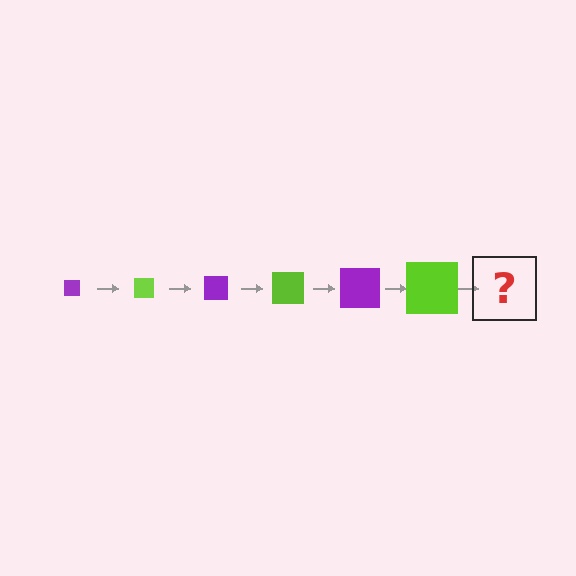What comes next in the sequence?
The next element should be a purple square, larger than the previous one.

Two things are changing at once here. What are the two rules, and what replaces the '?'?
The two rules are that the square grows larger each step and the color cycles through purple and lime. The '?' should be a purple square, larger than the previous one.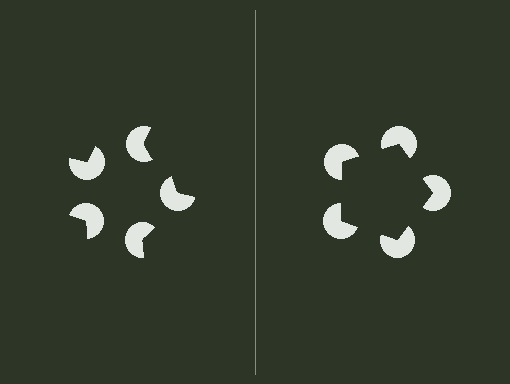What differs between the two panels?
The pac-man discs are positioned identically on both sides; only the wedge orientations differ. On the right they align to a pentagon; on the left they are misaligned.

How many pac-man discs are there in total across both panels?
10 — 5 on each side.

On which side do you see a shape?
An illusory pentagon appears on the right side. On the left side the wedge cuts are rotated, so no coherent shape forms.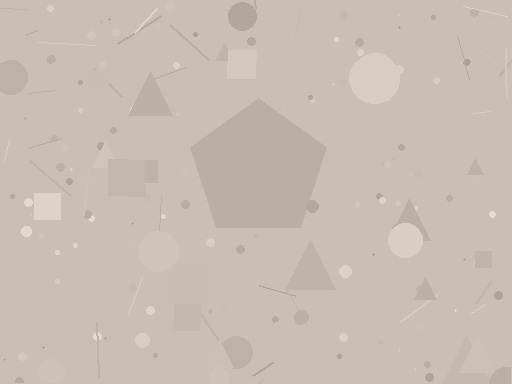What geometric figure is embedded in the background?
A pentagon is embedded in the background.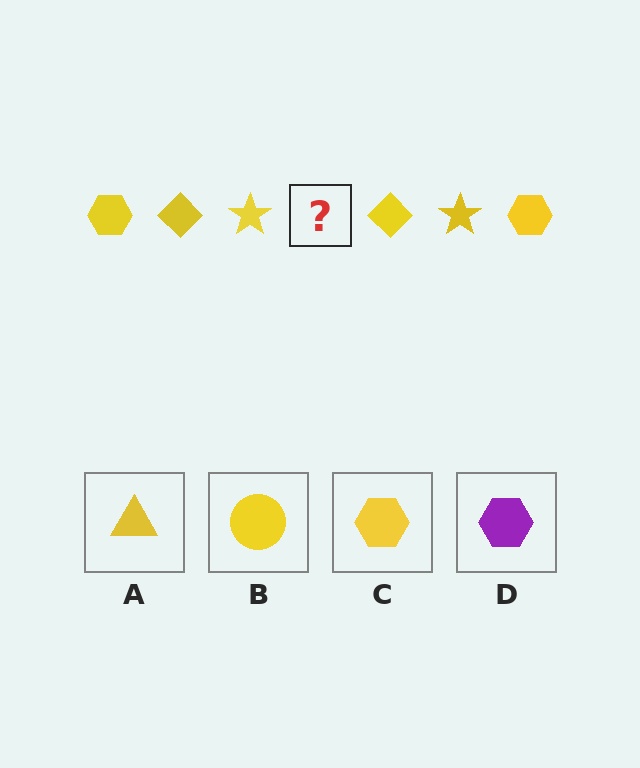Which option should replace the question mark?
Option C.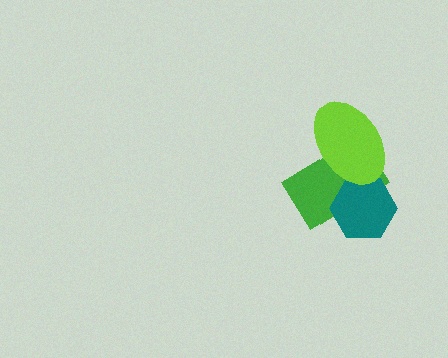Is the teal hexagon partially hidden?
Yes, it is partially covered by another shape.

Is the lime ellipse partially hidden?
No, no other shape covers it.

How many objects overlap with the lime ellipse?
2 objects overlap with the lime ellipse.